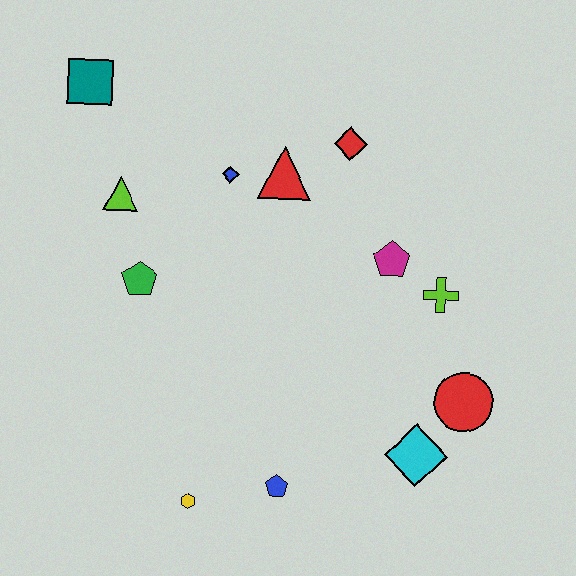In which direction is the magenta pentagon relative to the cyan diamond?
The magenta pentagon is above the cyan diamond.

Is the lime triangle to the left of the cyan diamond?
Yes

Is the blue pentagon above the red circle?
No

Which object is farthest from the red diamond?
The yellow hexagon is farthest from the red diamond.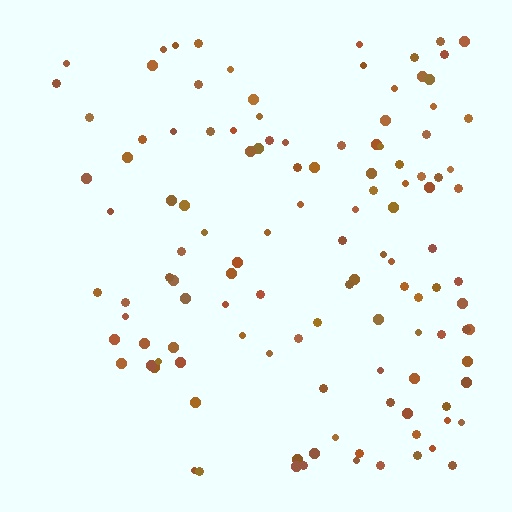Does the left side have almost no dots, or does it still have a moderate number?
Still a moderate number, just noticeably fewer than the right.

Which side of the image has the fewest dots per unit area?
The left.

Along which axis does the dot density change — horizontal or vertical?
Horizontal.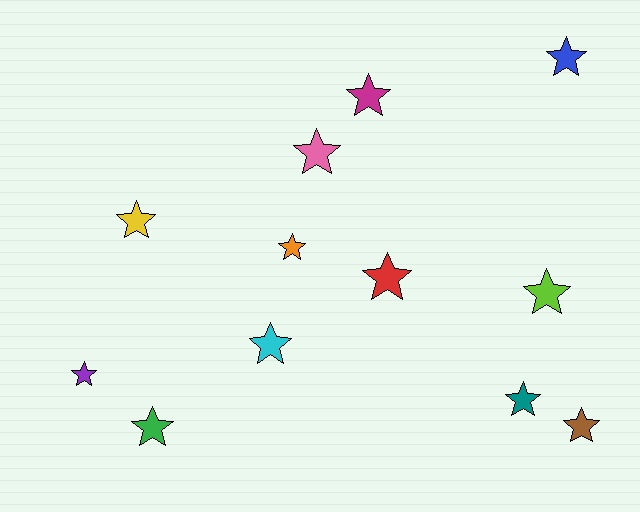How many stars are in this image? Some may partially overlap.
There are 12 stars.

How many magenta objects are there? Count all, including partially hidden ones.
There is 1 magenta object.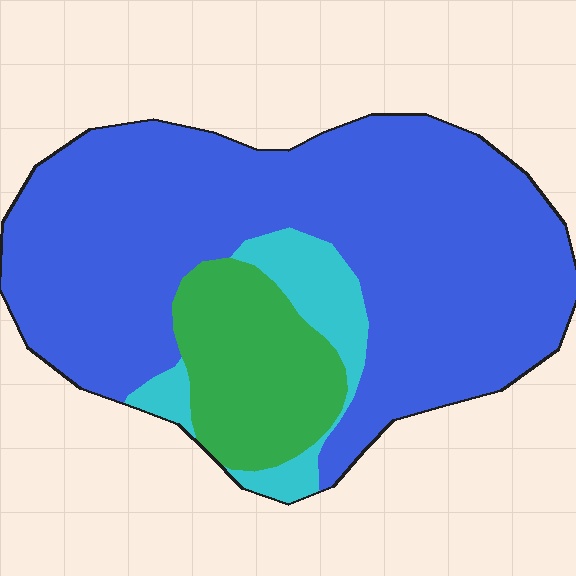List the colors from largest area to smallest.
From largest to smallest: blue, green, cyan.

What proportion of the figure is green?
Green covers around 15% of the figure.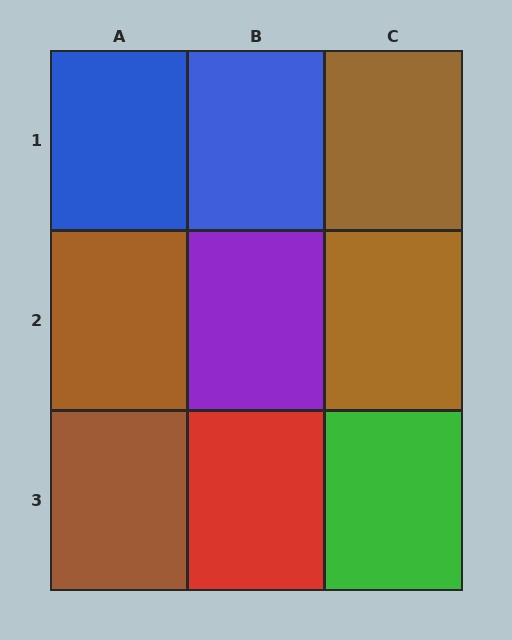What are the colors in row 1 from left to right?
Blue, blue, brown.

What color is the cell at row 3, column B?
Red.